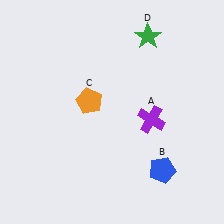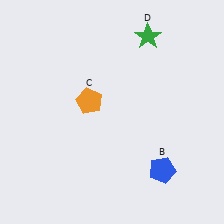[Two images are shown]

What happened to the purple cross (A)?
The purple cross (A) was removed in Image 2. It was in the bottom-right area of Image 1.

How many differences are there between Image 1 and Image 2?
There is 1 difference between the two images.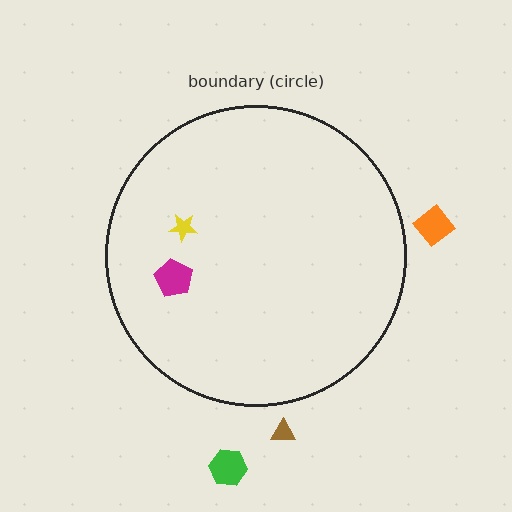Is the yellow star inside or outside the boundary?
Inside.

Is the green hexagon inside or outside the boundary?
Outside.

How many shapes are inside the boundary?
2 inside, 3 outside.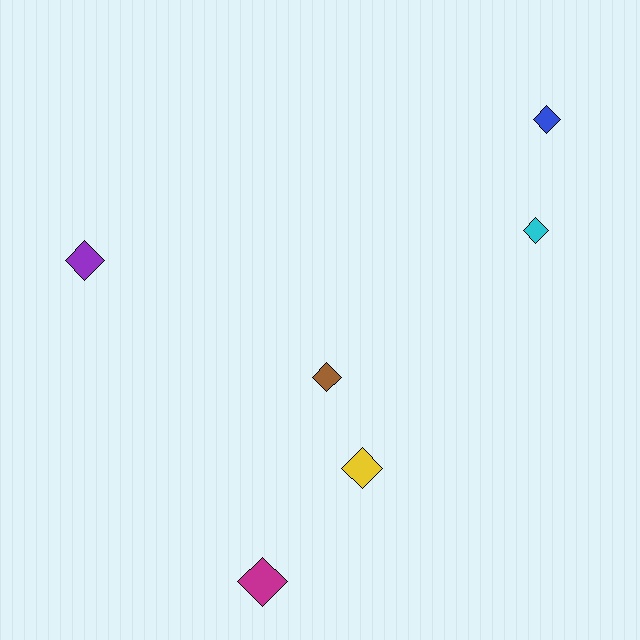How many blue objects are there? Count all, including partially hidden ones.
There is 1 blue object.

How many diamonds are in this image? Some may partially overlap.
There are 6 diamonds.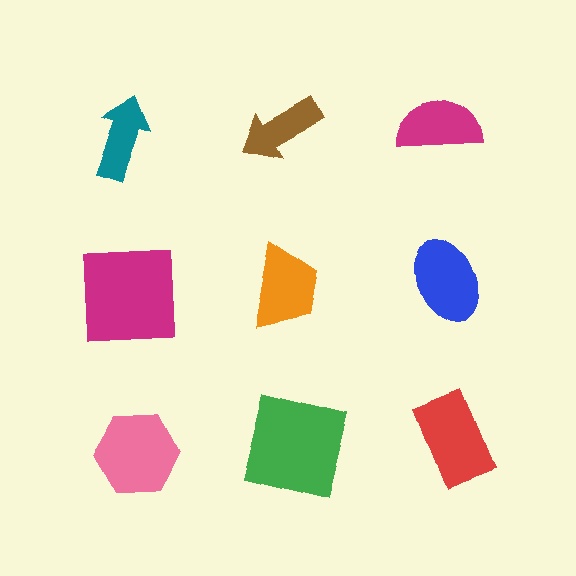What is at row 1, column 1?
A teal arrow.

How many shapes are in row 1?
3 shapes.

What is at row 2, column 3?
A blue ellipse.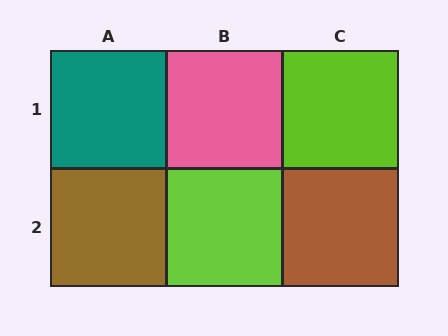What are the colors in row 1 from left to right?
Teal, pink, lime.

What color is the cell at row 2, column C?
Brown.